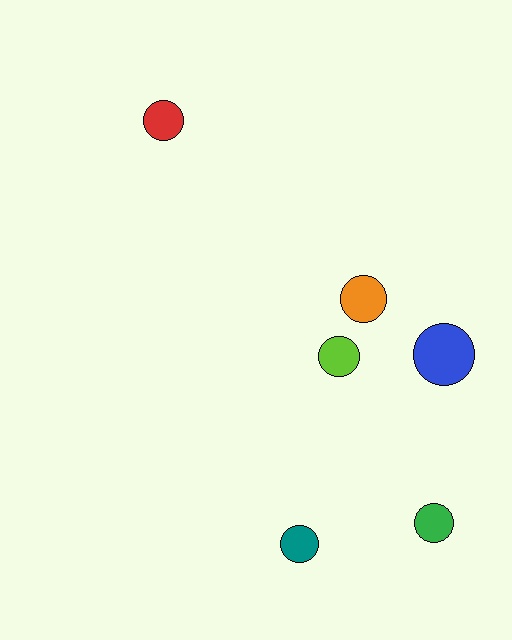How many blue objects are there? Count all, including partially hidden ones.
There is 1 blue object.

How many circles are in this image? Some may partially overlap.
There are 6 circles.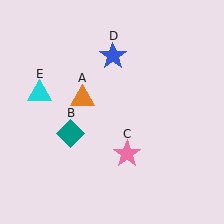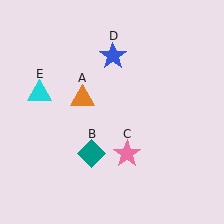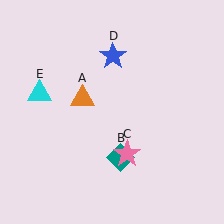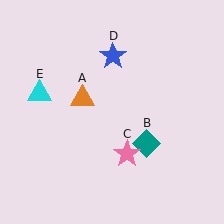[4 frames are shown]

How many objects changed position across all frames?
1 object changed position: teal diamond (object B).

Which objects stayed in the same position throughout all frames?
Orange triangle (object A) and pink star (object C) and blue star (object D) and cyan triangle (object E) remained stationary.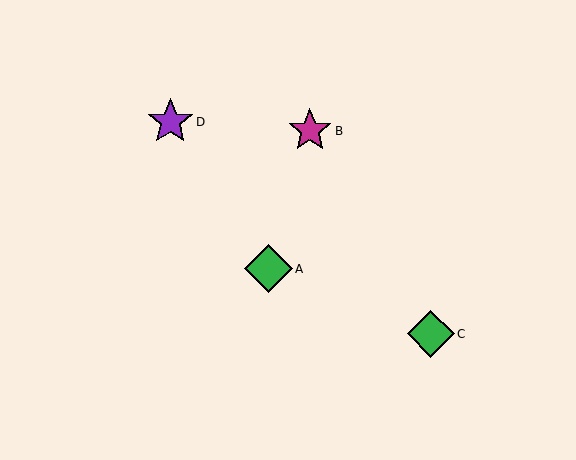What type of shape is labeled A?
Shape A is a green diamond.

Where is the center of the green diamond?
The center of the green diamond is at (268, 269).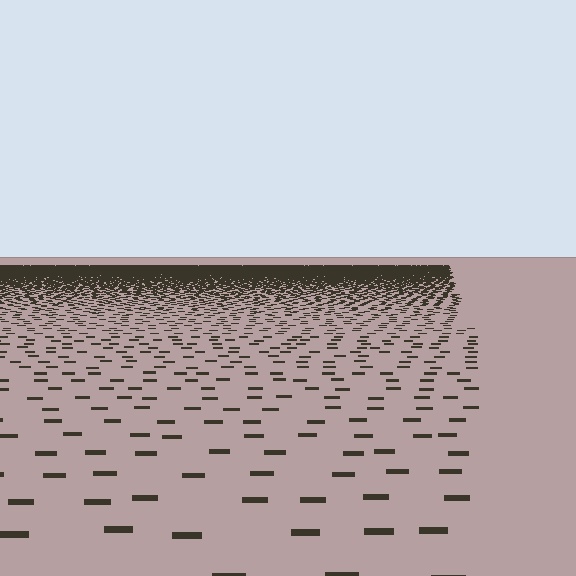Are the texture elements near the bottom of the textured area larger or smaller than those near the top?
Larger. Near the bottom, elements are closer to the viewer and appear at a bigger on-screen size.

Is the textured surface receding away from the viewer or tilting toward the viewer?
The surface is receding away from the viewer. Texture elements get smaller and denser toward the top.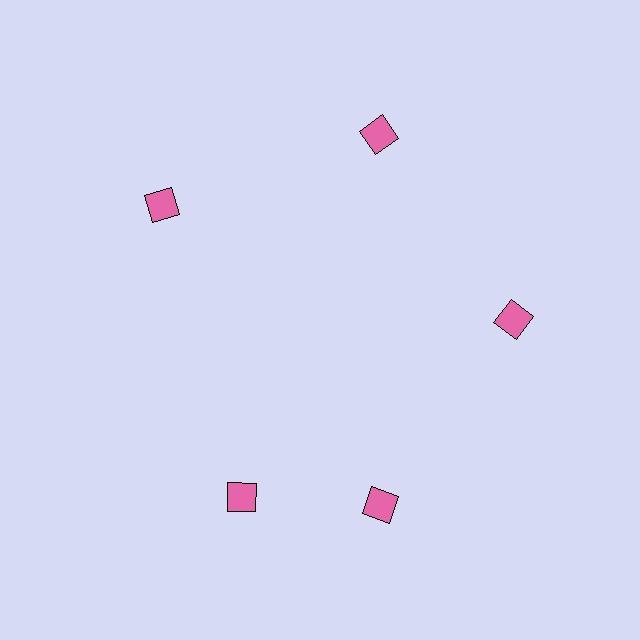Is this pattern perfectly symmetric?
No. The 5 pink diamonds are arranged in a ring, but one element near the 8 o'clock position is rotated out of alignment along the ring, breaking the 5-fold rotational symmetry.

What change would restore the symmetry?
The symmetry would be restored by rotating it back into even spacing with its neighbors so that all 5 diamonds sit at equal angles and equal distance from the center.